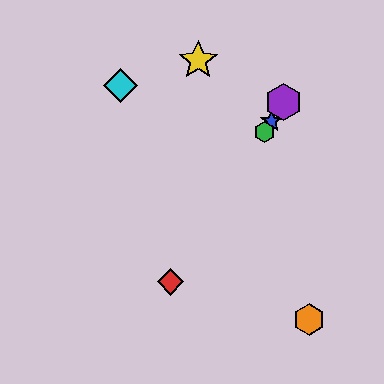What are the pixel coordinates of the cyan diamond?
The cyan diamond is at (121, 86).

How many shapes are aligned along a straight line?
4 shapes (the red diamond, the blue star, the green hexagon, the purple hexagon) are aligned along a straight line.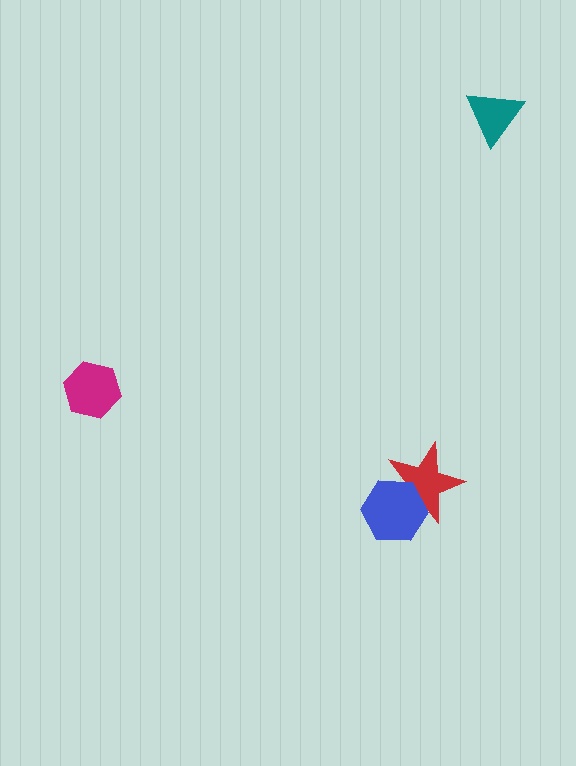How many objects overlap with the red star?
1 object overlaps with the red star.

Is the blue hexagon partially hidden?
No, no other shape covers it.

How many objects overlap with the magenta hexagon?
0 objects overlap with the magenta hexagon.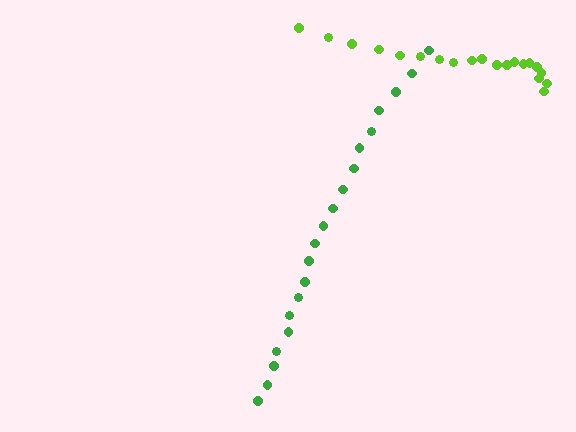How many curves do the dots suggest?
There are 2 distinct paths.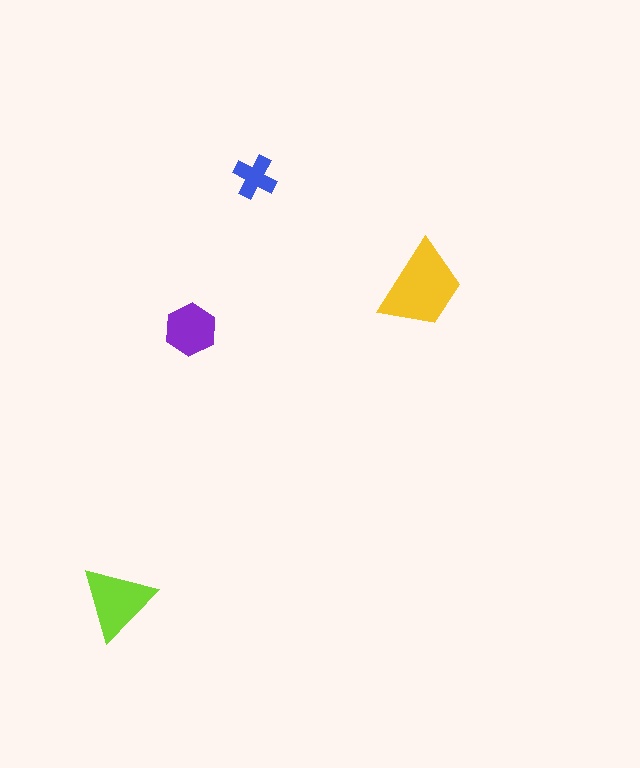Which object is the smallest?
The blue cross.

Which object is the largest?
The yellow trapezoid.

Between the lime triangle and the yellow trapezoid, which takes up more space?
The yellow trapezoid.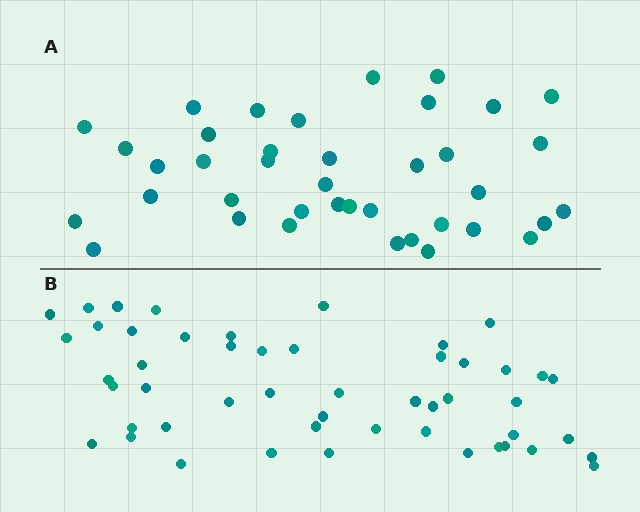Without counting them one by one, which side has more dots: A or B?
Region B (the bottom region) has more dots.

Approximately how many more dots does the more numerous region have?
Region B has roughly 12 or so more dots than region A.